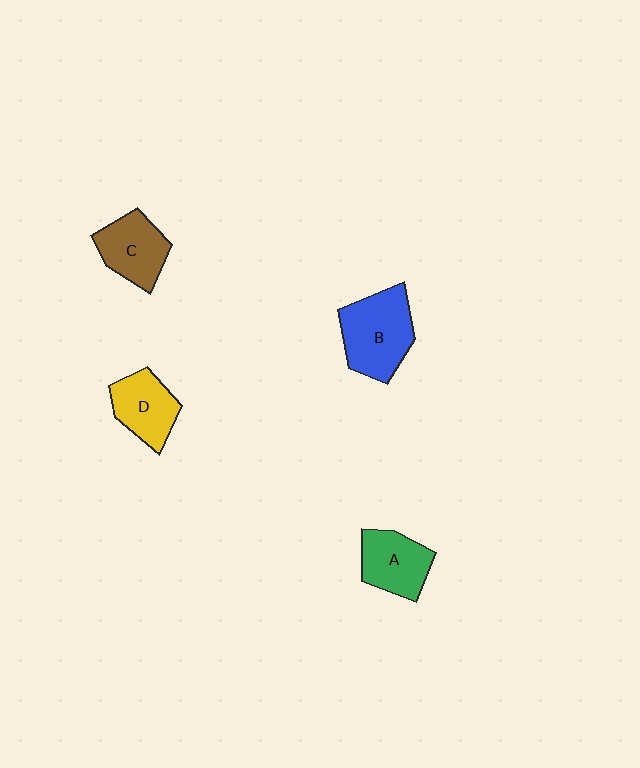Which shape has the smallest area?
Shape D (yellow).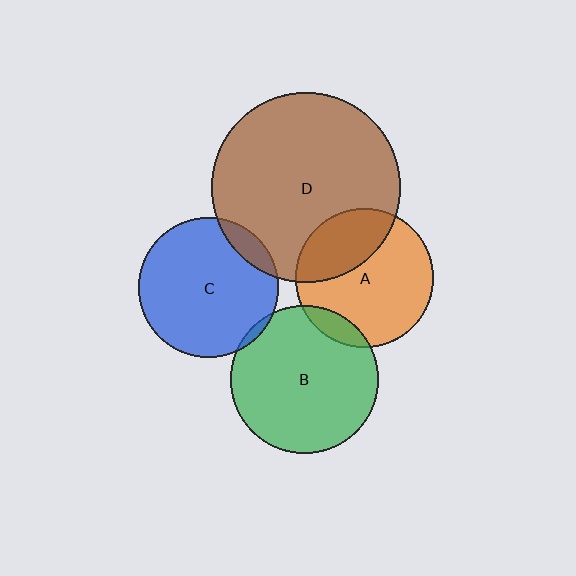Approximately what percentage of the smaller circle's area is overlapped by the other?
Approximately 5%.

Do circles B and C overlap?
Yes.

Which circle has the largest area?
Circle D (brown).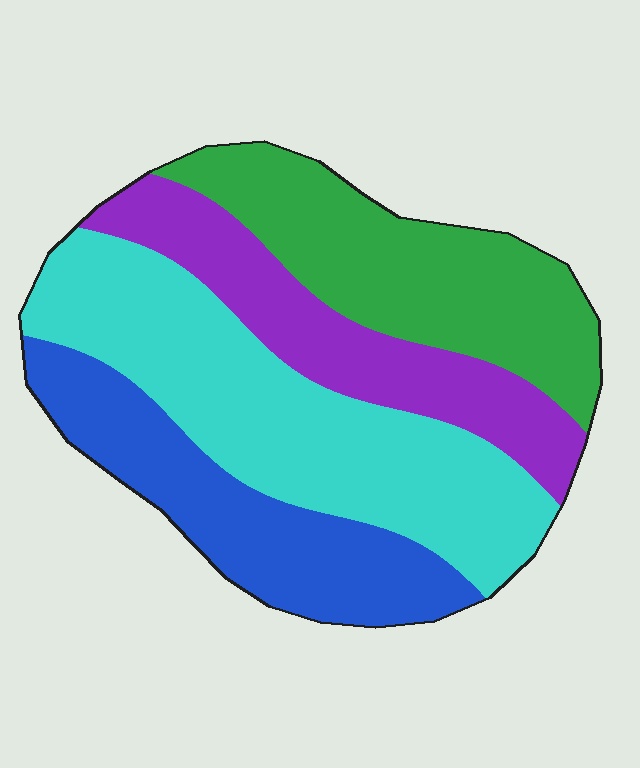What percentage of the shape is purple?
Purple covers roughly 20% of the shape.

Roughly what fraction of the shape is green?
Green covers roughly 25% of the shape.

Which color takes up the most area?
Cyan, at roughly 35%.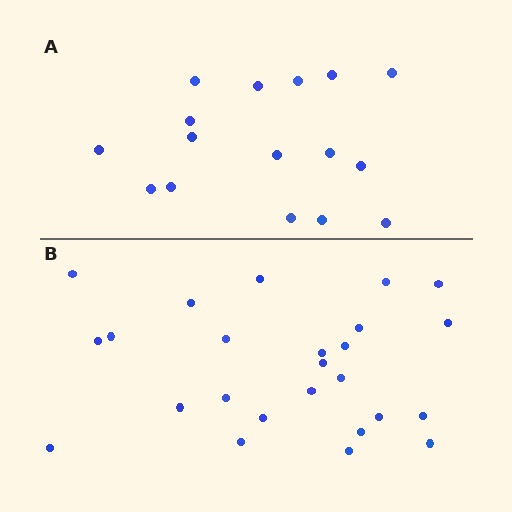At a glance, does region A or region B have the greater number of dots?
Region B (the bottom region) has more dots.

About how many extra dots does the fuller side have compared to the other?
Region B has roughly 8 or so more dots than region A.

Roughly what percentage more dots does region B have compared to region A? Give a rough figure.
About 55% more.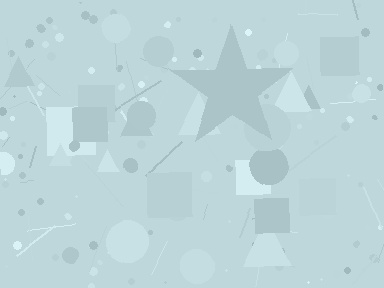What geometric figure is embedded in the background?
A star is embedded in the background.